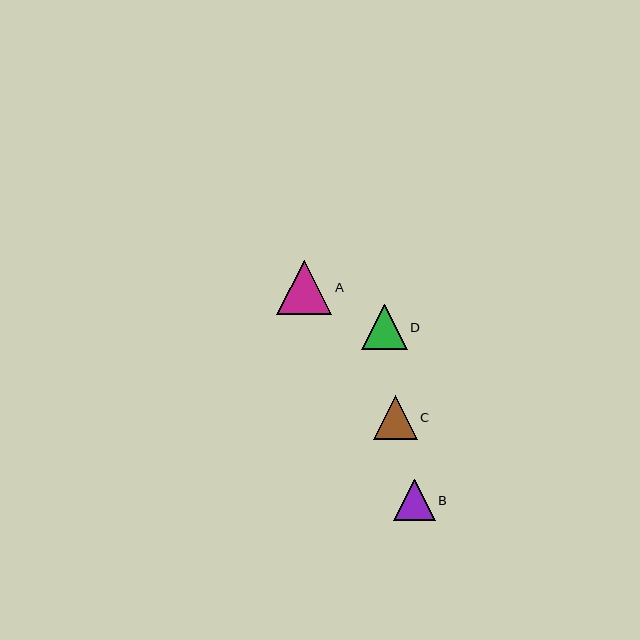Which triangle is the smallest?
Triangle B is the smallest with a size of approximately 41 pixels.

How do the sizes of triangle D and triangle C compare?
Triangle D and triangle C are approximately the same size.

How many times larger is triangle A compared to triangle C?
Triangle A is approximately 1.2 times the size of triangle C.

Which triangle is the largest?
Triangle A is the largest with a size of approximately 55 pixels.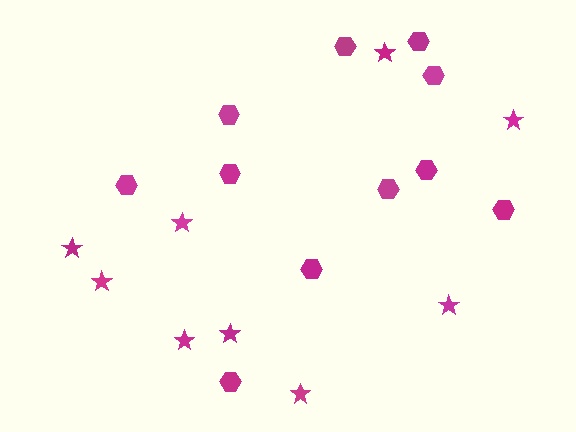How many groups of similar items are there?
There are 2 groups: one group of stars (9) and one group of hexagons (11).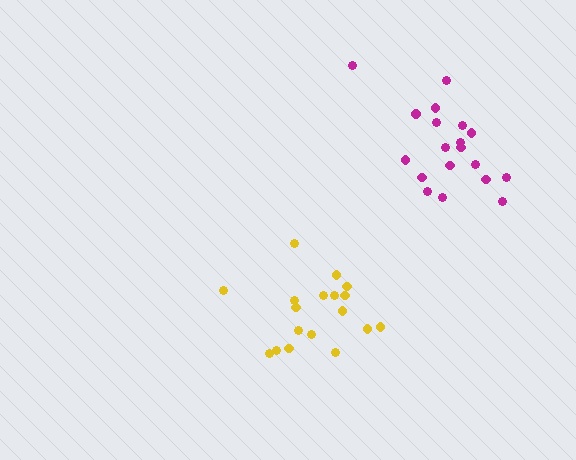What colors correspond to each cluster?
The clusters are colored: yellow, magenta.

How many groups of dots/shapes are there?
There are 2 groups.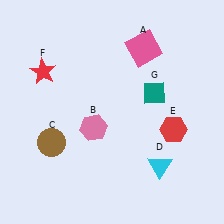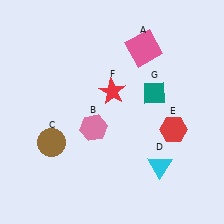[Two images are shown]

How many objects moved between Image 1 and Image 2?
1 object moved between the two images.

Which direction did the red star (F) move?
The red star (F) moved right.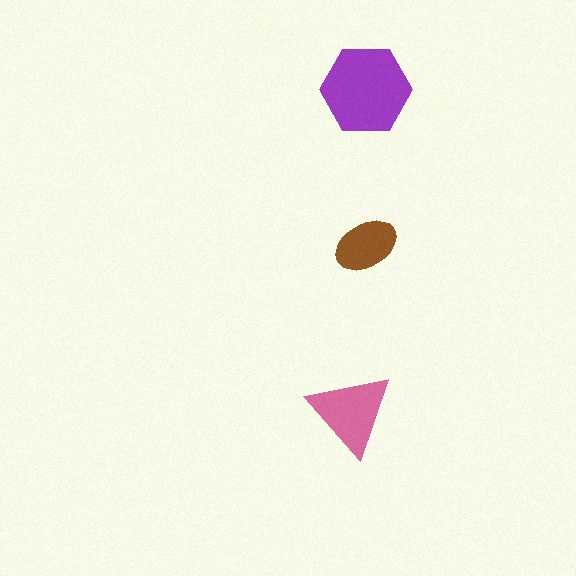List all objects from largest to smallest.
The purple hexagon, the pink triangle, the brown ellipse.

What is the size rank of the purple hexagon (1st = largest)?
1st.